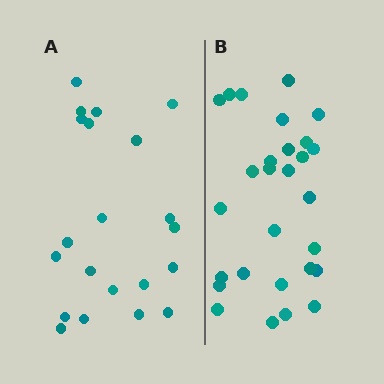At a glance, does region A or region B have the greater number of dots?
Region B (the right region) has more dots.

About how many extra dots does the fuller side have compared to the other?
Region B has roughly 8 or so more dots than region A.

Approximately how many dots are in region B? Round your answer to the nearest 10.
About 30 dots. (The exact count is 28, which rounds to 30.)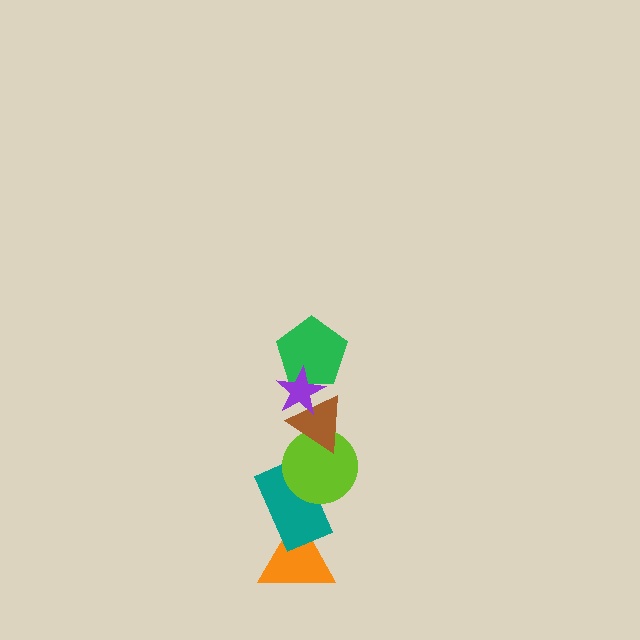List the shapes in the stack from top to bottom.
From top to bottom: the purple star, the green pentagon, the brown triangle, the lime circle, the teal rectangle, the orange triangle.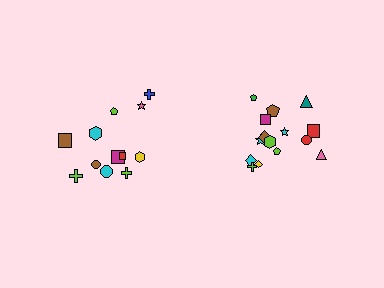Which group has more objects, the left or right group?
The right group.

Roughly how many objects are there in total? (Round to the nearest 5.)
Roughly 25 objects in total.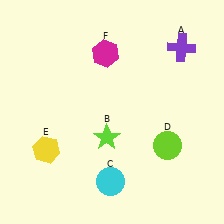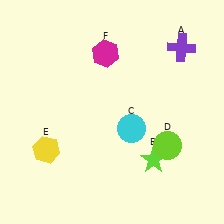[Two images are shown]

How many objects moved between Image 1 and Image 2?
2 objects moved between the two images.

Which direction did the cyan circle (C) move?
The cyan circle (C) moved up.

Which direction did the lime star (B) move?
The lime star (B) moved right.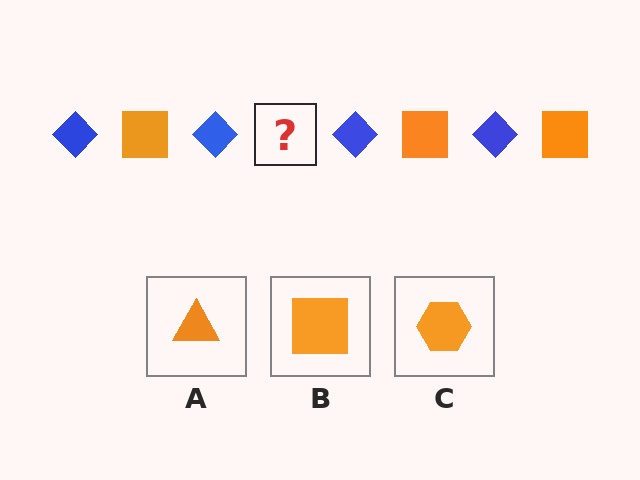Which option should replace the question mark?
Option B.